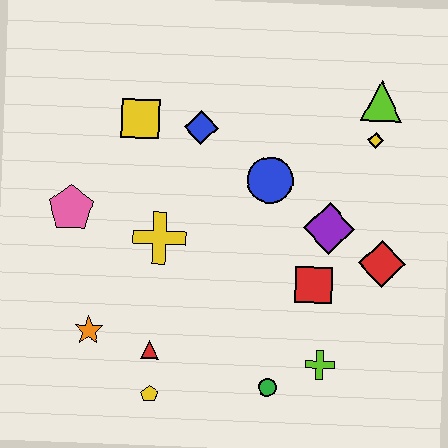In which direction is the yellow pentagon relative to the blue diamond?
The yellow pentagon is below the blue diamond.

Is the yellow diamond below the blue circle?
No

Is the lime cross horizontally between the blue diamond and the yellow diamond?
Yes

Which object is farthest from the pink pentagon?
The lime triangle is farthest from the pink pentagon.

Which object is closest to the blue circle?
The purple diamond is closest to the blue circle.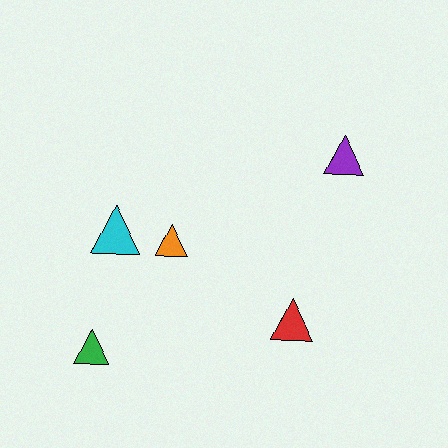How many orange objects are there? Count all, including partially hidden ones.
There is 1 orange object.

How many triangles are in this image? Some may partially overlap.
There are 5 triangles.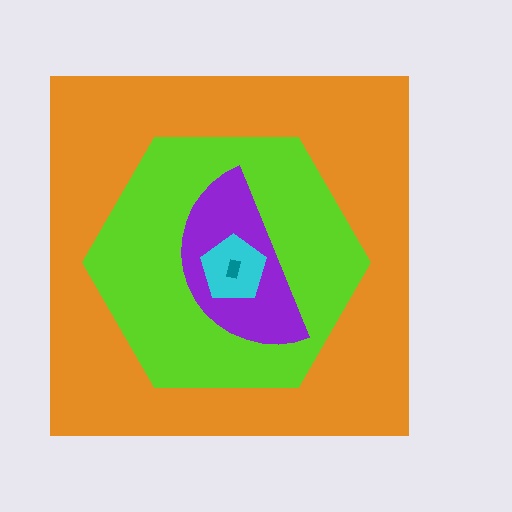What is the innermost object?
The teal rectangle.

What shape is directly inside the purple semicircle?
The cyan pentagon.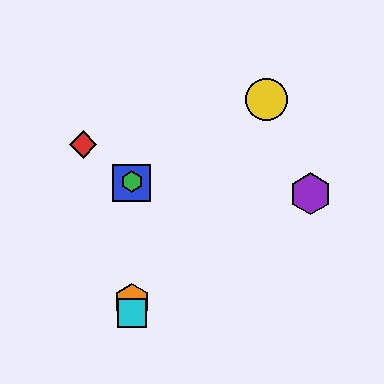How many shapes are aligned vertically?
4 shapes (the blue square, the green hexagon, the orange hexagon, the cyan square) are aligned vertically.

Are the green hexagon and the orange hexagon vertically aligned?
Yes, both are at x≈132.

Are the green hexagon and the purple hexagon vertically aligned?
No, the green hexagon is at x≈132 and the purple hexagon is at x≈311.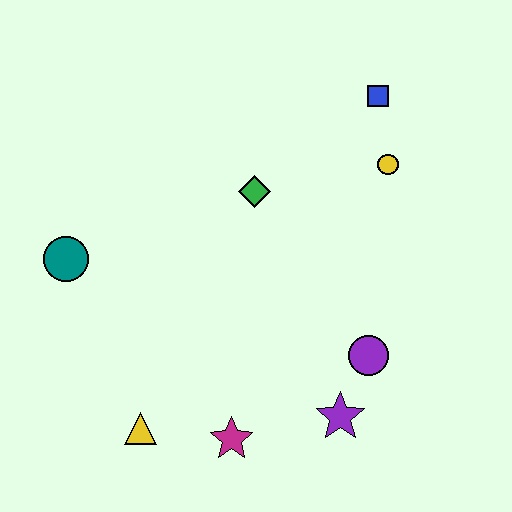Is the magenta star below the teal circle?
Yes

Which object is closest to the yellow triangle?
The magenta star is closest to the yellow triangle.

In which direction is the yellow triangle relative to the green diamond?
The yellow triangle is below the green diamond.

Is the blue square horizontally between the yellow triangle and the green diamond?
No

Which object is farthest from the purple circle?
The teal circle is farthest from the purple circle.